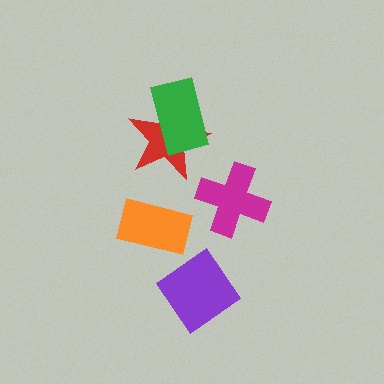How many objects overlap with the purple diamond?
0 objects overlap with the purple diamond.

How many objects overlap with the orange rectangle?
0 objects overlap with the orange rectangle.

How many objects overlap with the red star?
1 object overlaps with the red star.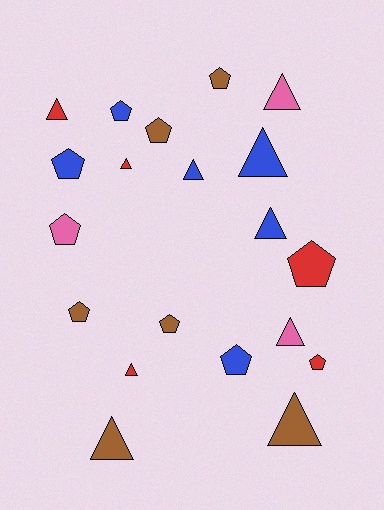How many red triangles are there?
There are 3 red triangles.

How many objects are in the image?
There are 20 objects.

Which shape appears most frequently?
Triangle, with 10 objects.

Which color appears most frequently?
Brown, with 6 objects.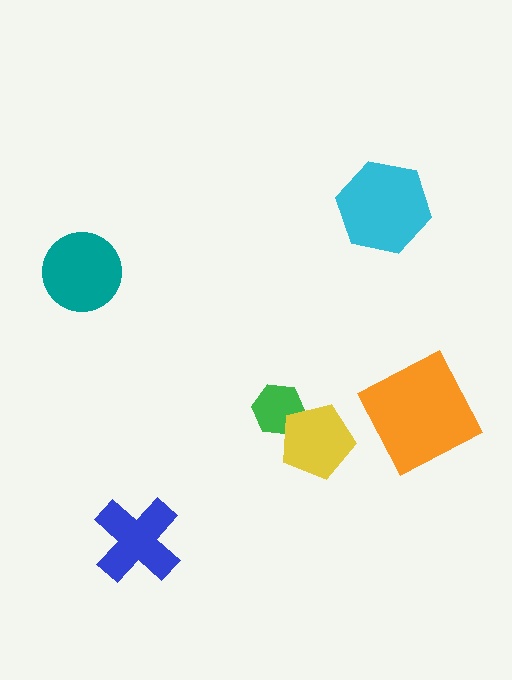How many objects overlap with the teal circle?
0 objects overlap with the teal circle.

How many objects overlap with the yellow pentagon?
1 object overlaps with the yellow pentagon.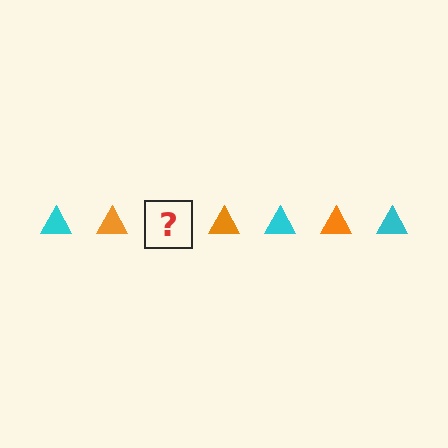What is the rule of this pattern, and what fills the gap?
The rule is that the pattern cycles through cyan, orange triangles. The gap should be filled with a cyan triangle.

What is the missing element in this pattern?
The missing element is a cyan triangle.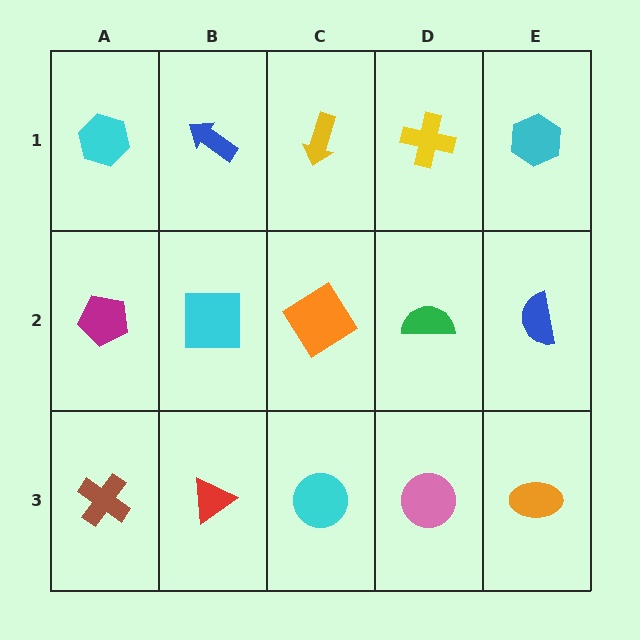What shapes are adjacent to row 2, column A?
A cyan hexagon (row 1, column A), a brown cross (row 3, column A), a cyan square (row 2, column B).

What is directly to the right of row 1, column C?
A yellow cross.